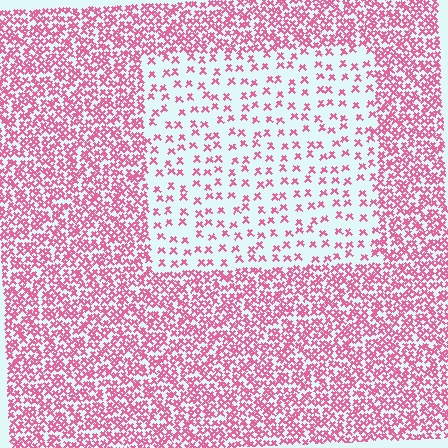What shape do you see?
I see a rectangle.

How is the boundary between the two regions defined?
The boundary is defined by a change in element density (approximately 2.9x ratio). All elements are the same color, size, and shape.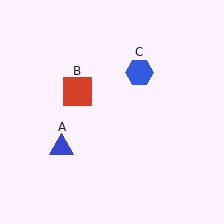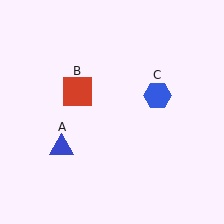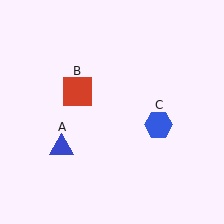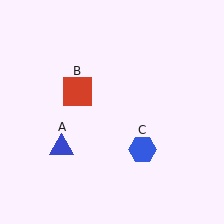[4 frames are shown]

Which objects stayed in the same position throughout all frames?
Blue triangle (object A) and red square (object B) remained stationary.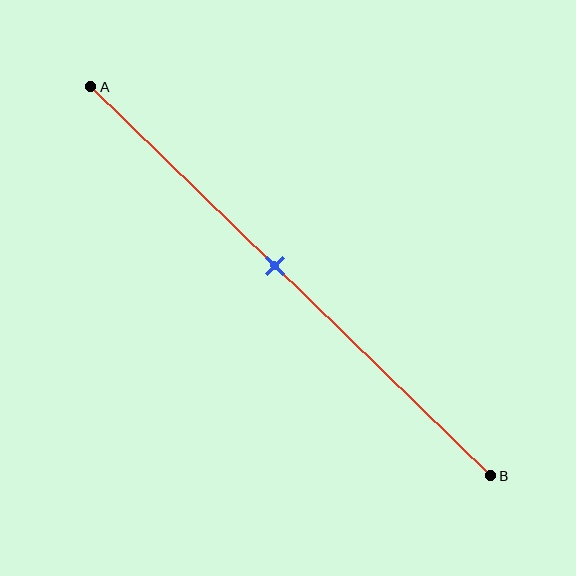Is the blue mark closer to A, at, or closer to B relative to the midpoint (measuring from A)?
The blue mark is closer to point A than the midpoint of segment AB.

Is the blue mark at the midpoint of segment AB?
No, the mark is at about 45% from A, not at the 50% midpoint.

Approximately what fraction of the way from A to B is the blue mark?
The blue mark is approximately 45% of the way from A to B.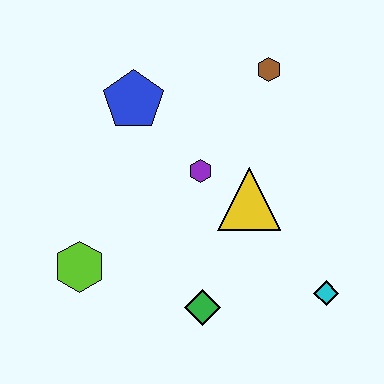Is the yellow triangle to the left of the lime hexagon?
No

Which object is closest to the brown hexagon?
The purple hexagon is closest to the brown hexagon.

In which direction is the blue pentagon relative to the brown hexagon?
The blue pentagon is to the left of the brown hexagon.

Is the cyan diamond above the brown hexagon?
No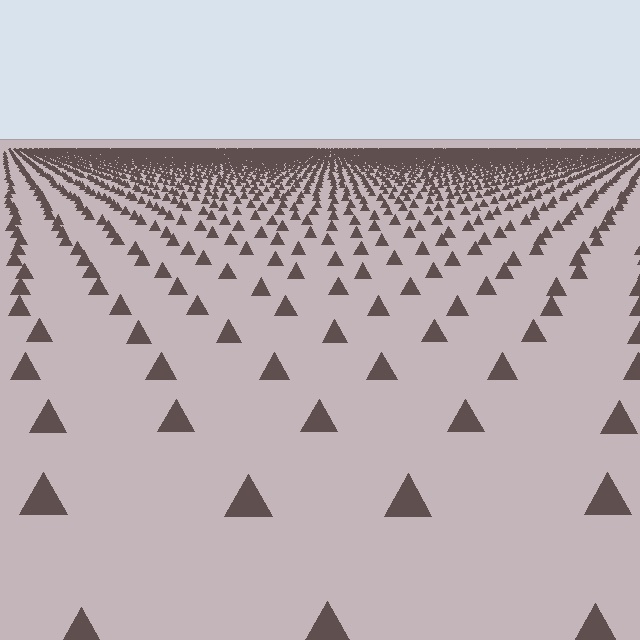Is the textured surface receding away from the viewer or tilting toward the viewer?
The surface is receding away from the viewer. Texture elements get smaller and denser toward the top.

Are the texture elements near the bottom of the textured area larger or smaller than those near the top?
Larger. Near the bottom, elements are closer to the viewer and appear at a bigger on-screen size.